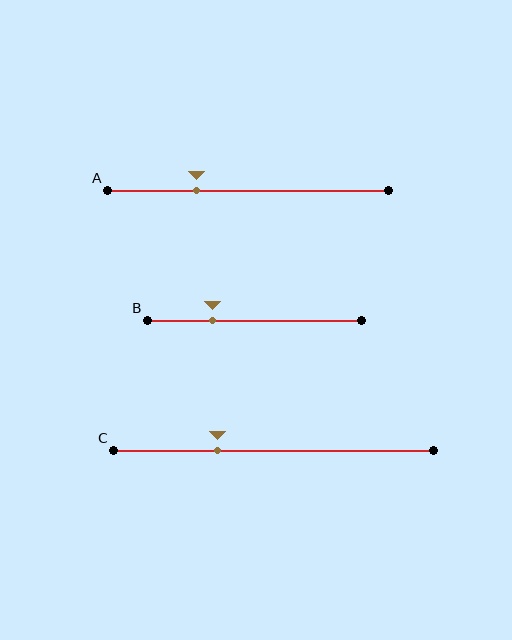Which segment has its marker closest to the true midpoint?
Segment C has its marker closest to the true midpoint.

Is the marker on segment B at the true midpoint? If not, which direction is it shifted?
No, the marker on segment B is shifted to the left by about 20% of the segment length.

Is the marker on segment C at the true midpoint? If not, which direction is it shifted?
No, the marker on segment C is shifted to the left by about 17% of the segment length.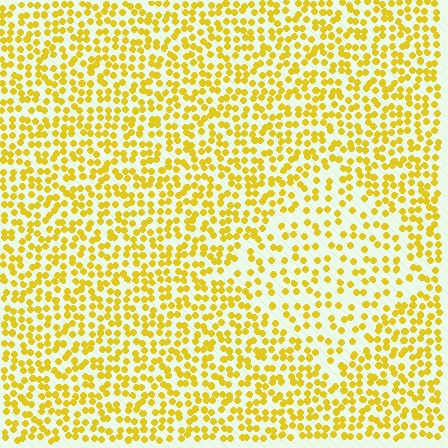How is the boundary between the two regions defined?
The boundary is defined by a change in element density (approximately 1.8x ratio). All elements are the same color, size, and shape.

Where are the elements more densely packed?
The elements are more densely packed outside the diamond boundary.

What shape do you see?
I see a diamond.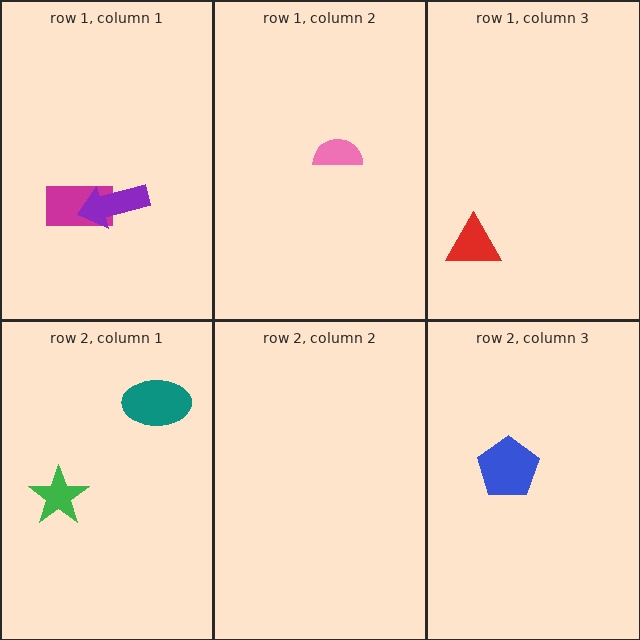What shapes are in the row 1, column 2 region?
The pink semicircle.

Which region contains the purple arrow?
The row 1, column 1 region.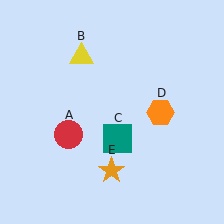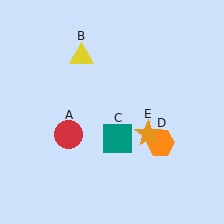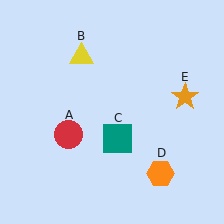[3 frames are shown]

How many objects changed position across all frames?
2 objects changed position: orange hexagon (object D), orange star (object E).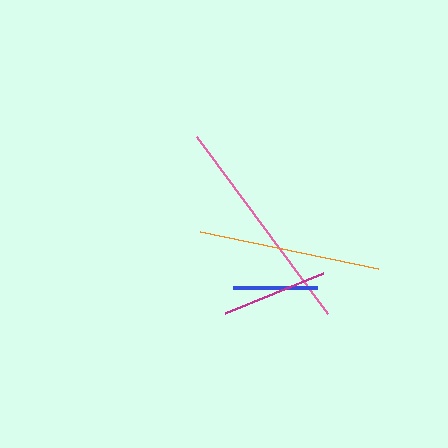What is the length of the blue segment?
The blue segment is approximately 84 pixels long.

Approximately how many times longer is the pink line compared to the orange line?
The pink line is approximately 1.2 times the length of the orange line.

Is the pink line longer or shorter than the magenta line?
The pink line is longer than the magenta line.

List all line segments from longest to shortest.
From longest to shortest: pink, orange, magenta, blue.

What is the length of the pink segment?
The pink segment is approximately 220 pixels long.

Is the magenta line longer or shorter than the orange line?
The orange line is longer than the magenta line.